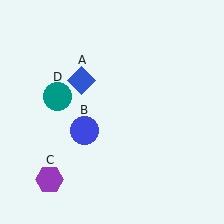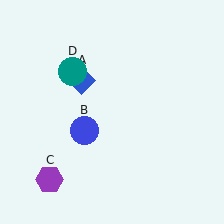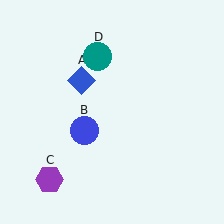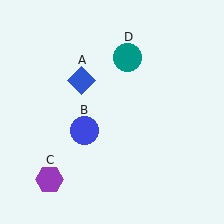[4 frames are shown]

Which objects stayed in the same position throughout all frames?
Blue diamond (object A) and blue circle (object B) and purple hexagon (object C) remained stationary.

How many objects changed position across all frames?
1 object changed position: teal circle (object D).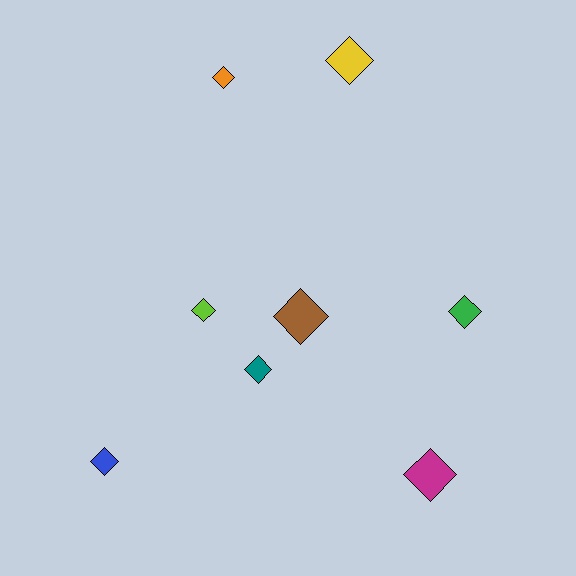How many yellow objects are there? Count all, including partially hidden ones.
There is 1 yellow object.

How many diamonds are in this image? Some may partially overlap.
There are 8 diamonds.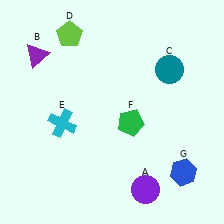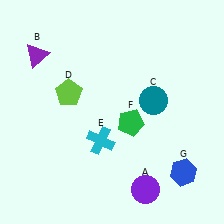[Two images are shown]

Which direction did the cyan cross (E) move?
The cyan cross (E) moved right.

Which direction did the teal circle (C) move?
The teal circle (C) moved down.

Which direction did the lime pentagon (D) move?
The lime pentagon (D) moved down.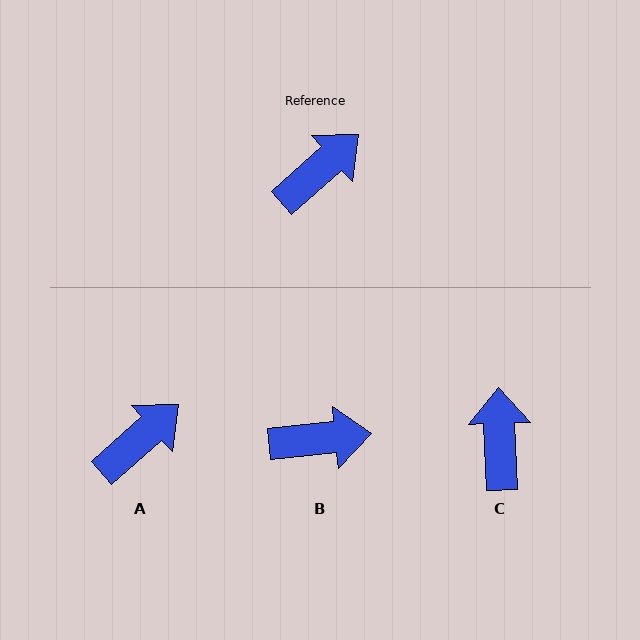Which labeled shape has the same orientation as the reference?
A.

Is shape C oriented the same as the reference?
No, it is off by about 51 degrees.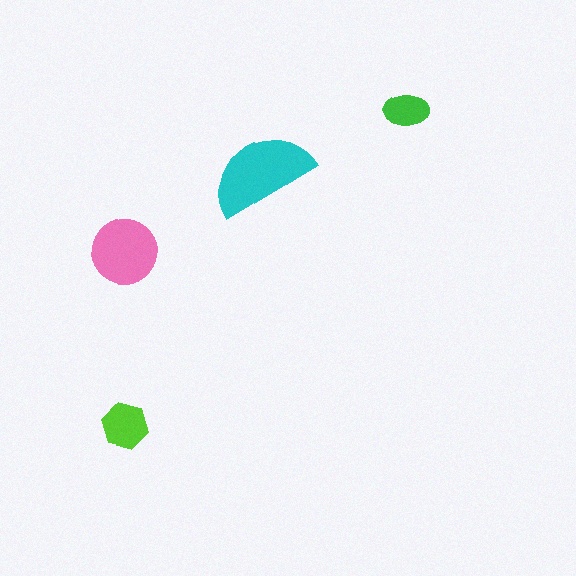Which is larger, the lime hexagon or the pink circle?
The pink circle.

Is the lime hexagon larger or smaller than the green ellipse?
Larger.